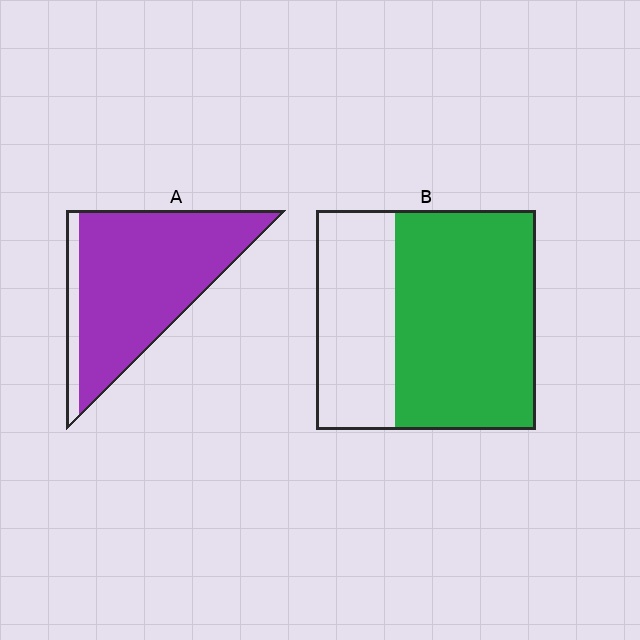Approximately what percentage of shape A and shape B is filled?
A is approximately 90% and B is approximately 65%.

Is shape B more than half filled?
Yes.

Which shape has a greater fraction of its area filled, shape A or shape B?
Shape A.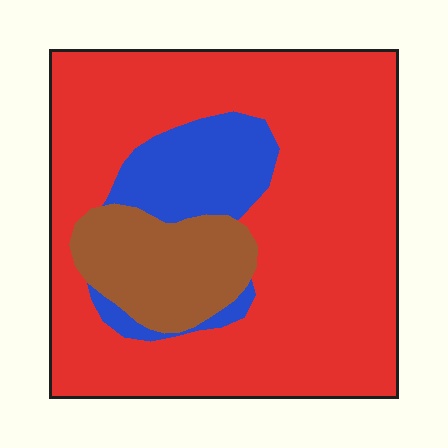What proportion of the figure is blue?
Blue covers 13% of the figure.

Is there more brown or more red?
Red.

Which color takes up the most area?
Red, at roughly 75%.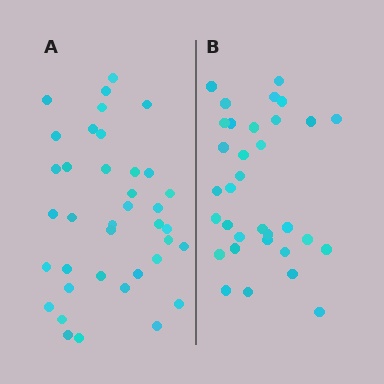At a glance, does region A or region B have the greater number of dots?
Region A (the left region) has more dots.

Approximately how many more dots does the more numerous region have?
Region A has about 5 more dots than region B.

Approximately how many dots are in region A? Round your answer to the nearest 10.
About 40 dots. (The exact count is 38, which rounds to 40.)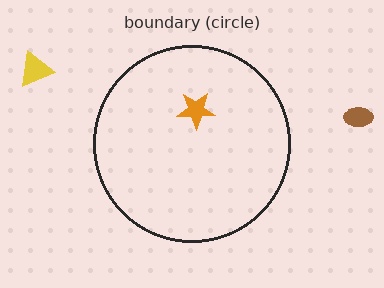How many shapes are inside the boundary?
1 inside, 2 outside.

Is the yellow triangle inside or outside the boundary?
Outside.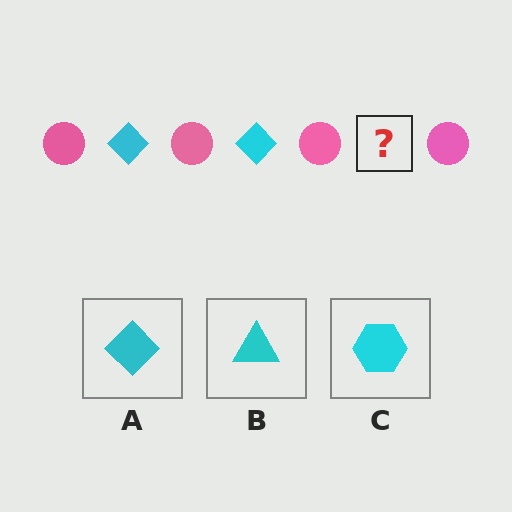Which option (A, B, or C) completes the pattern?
A.